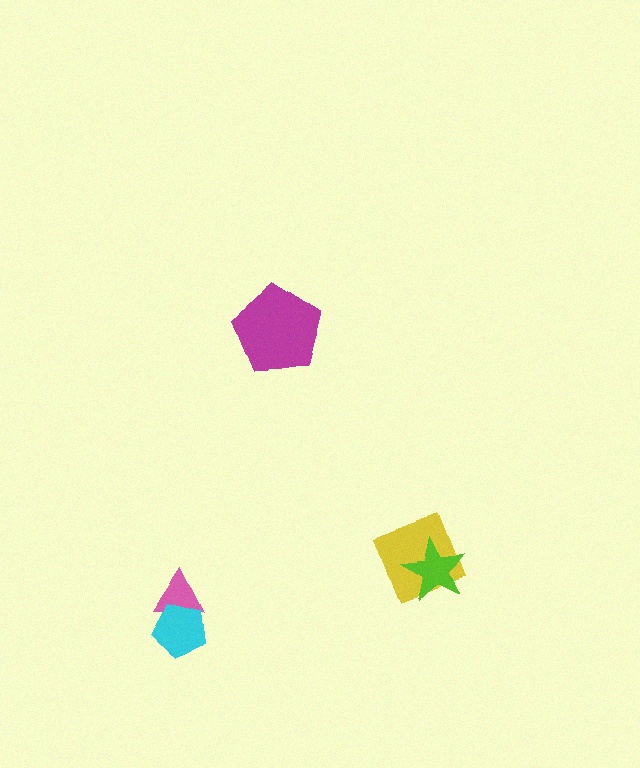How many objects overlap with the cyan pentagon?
1 object overlaps with the cyan pentagon.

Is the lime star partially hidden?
No, no other shape covers it.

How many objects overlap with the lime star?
1 object overlaps with the lime star.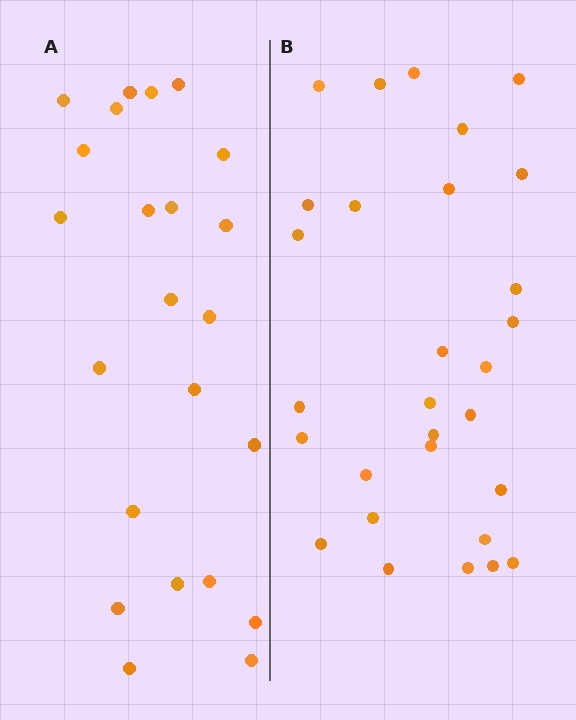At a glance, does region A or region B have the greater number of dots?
Region B (the right region) has more dots.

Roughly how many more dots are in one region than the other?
Region B has about 6 more dots than region A.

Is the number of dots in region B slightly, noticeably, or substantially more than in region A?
Region B has noticeably more, but not dramatically so. The ratio is roughly 1.3 to 1.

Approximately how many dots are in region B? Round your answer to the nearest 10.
About 30 dots. (The exact count is 29, which rounds to 30.)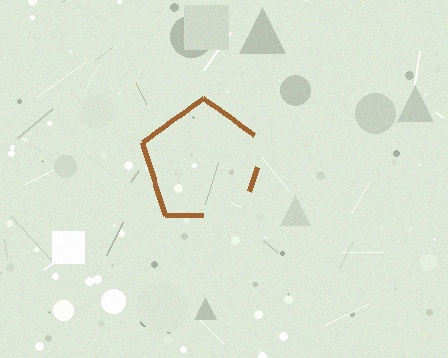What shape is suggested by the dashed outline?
The dashed outline suggests a pentagon.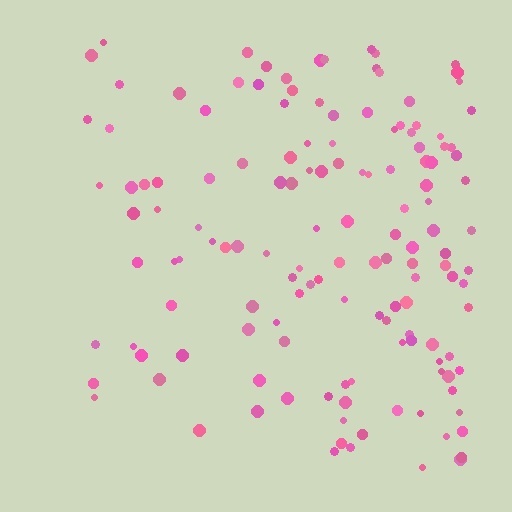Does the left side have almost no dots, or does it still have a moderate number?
Still a moderate number, just noticeably fewer than the right.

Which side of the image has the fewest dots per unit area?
The left.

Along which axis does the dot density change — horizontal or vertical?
Horizontal.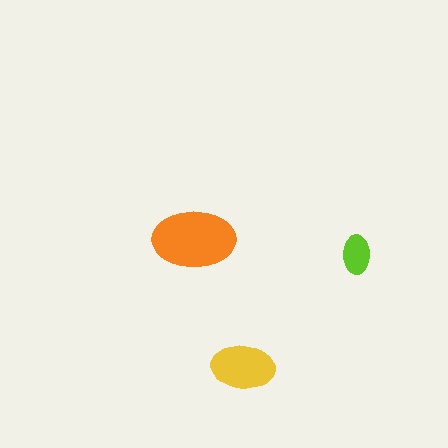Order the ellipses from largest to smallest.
the orange one, the yellow one, the lime one.